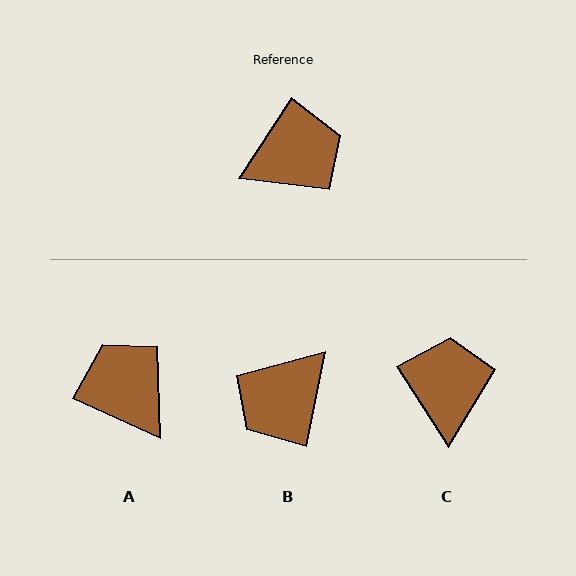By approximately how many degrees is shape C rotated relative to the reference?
Approximately 66 degrees counter-clockwise.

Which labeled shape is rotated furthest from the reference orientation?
B, about 158 degrees away.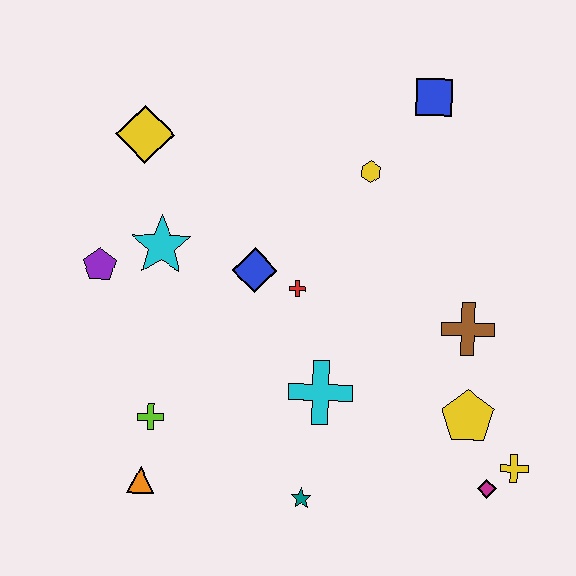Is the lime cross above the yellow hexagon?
No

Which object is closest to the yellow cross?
The magenta diamond is closest to the yellow cross.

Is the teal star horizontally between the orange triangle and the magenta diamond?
Yes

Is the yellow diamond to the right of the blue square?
No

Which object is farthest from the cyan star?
The yellow cross is farthest from the cyan star.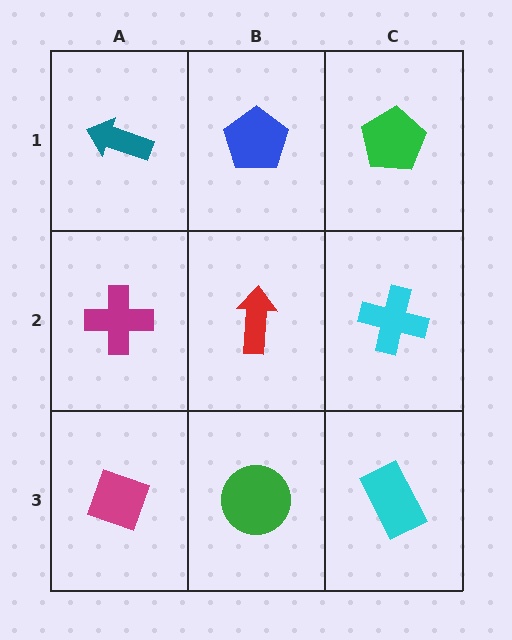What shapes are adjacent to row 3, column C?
A cyan cross (row 2, column C), a green circle (row 3, column B).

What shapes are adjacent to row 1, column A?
A magenta cross (row 2, column A), a blue pentagon (row 1, column B).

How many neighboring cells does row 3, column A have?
2.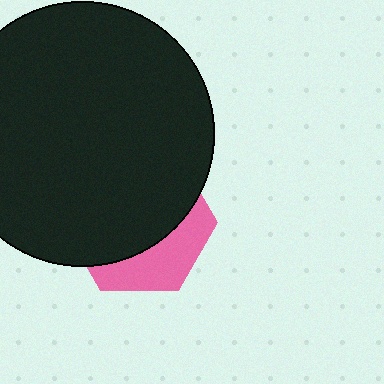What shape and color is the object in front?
The object in front is a black circle.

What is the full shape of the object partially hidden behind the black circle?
The partially hidden object is a pink hexagon.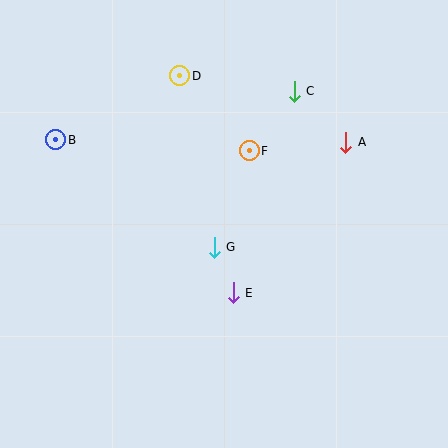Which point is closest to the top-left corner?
Point B is closest to the top-left corner.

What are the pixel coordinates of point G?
Point G is at (214, 247).